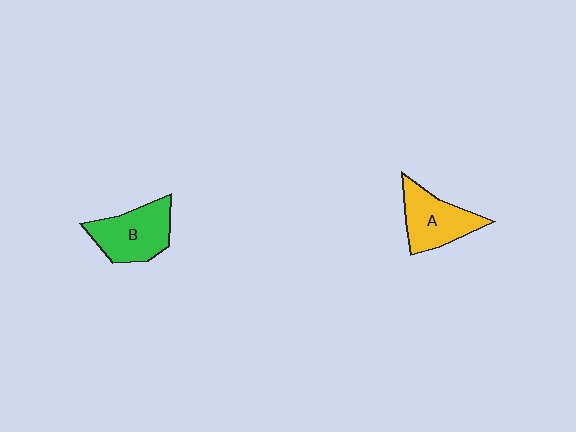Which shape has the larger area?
Shape B (green).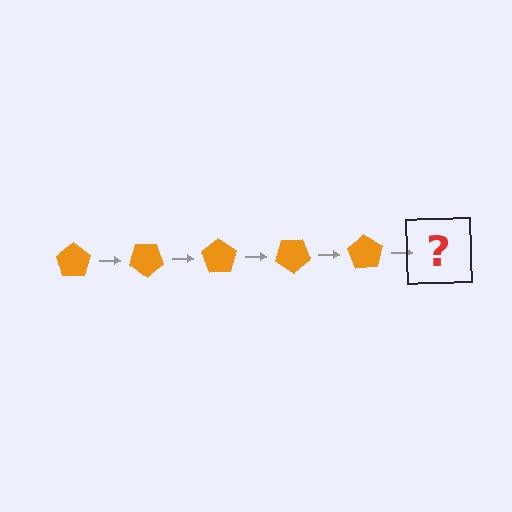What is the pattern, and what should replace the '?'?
The pattern is that the pentagon rotates 35 degrees each step. The '?' should be an orange pentagon rotated 175 degrees.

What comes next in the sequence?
The next element should be an orange pentagon rotated 175 degrees.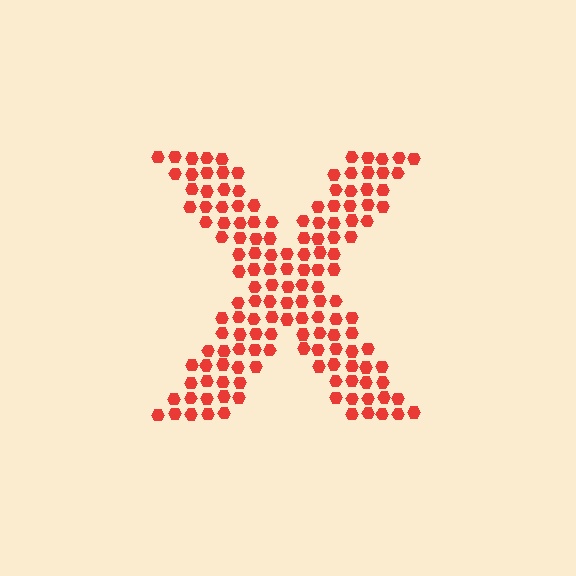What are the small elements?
The small elements are hexagons.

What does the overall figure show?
The overall figure shows the letter X.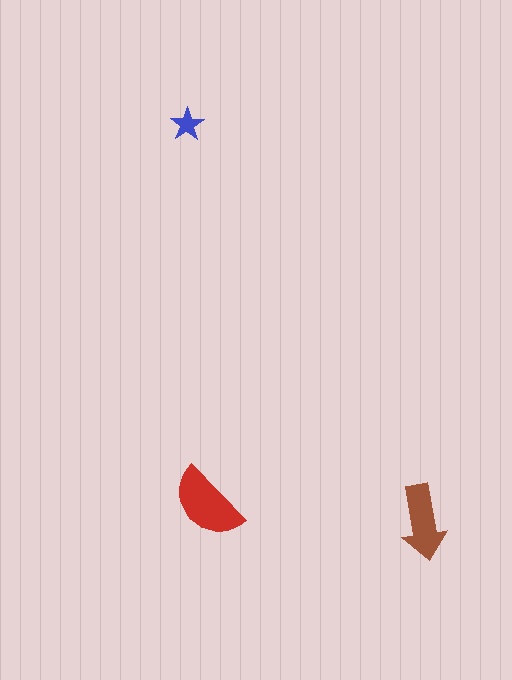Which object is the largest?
The red semicircle.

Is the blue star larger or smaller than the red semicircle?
Smaller.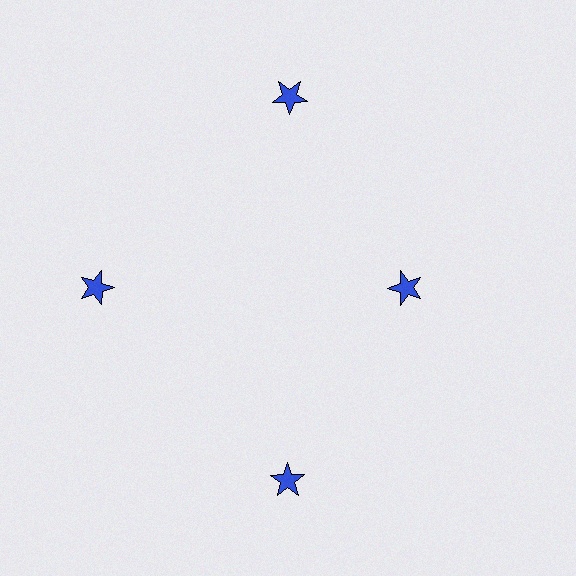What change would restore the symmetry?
The symmetry would be restored by moving it outward, back onto the ring so that all 4 stars sit at equal angles and equal distance from the center.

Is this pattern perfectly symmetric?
No. The 4 blue stars are arranged in a ring, but one element near the 3 o'clock position is pulled inward toward the center, breaking the 4-fold rotational symmetry.